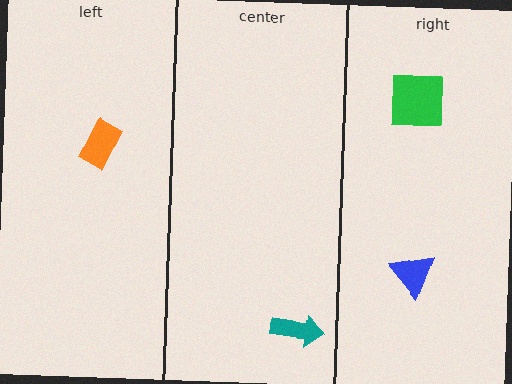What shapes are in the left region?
The orange rectangle.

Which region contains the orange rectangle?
The left region.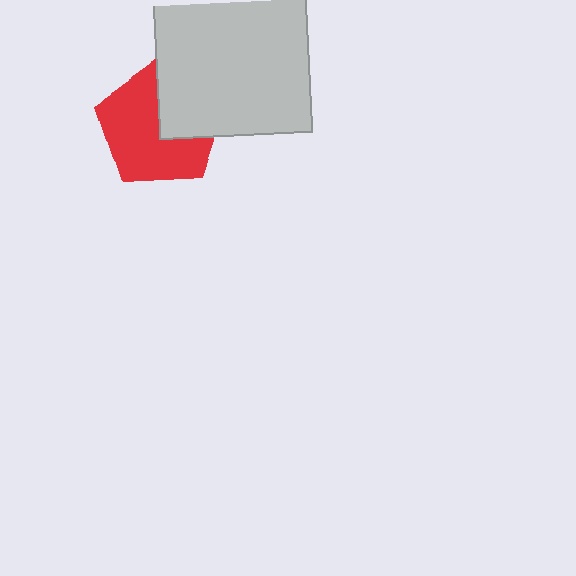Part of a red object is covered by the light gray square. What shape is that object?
It is a pentagon.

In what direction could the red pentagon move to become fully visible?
The red pentagon could move left. That would shift it out from behind the light gray square entirely.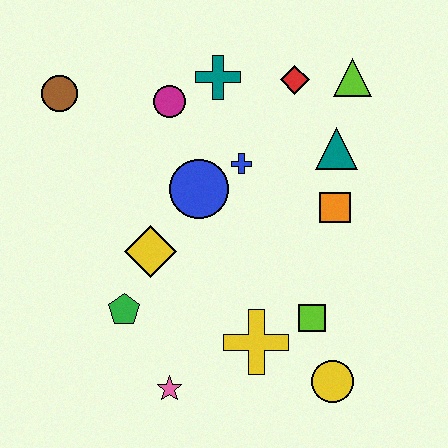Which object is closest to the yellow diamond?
The green pentagon is closest to the yellow diamond.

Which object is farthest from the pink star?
The lime triangle is farthest from the pink star.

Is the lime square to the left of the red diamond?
No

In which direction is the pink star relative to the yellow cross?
The pink star is to the left of the yellow cross.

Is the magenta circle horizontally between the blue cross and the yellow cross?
No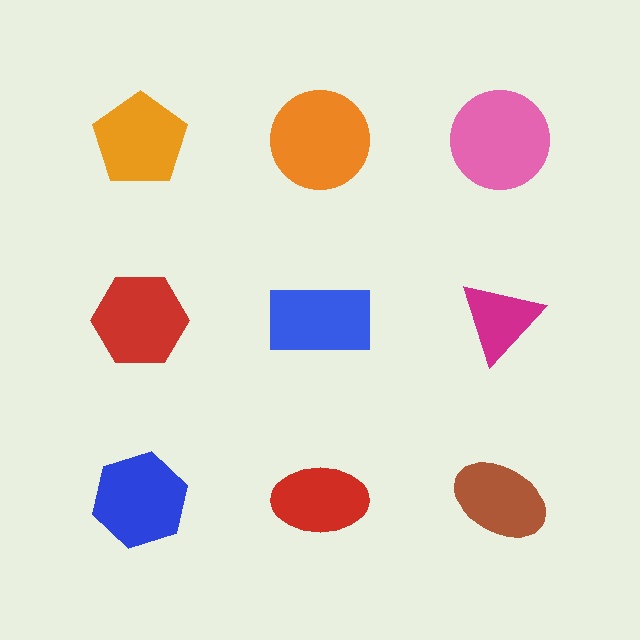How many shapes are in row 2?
3 shapes.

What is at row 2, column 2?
A blue rectangle.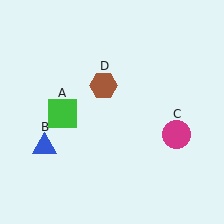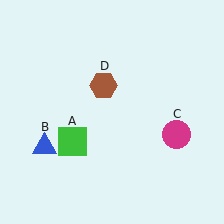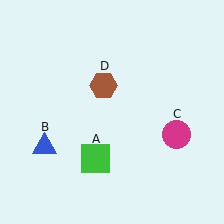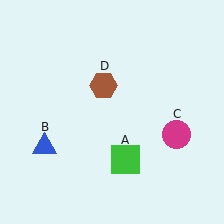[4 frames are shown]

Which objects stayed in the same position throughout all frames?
Blue triangle (object B) and magenta circle (object C) and brown hexagon (object D) remained stationary.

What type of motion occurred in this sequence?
The green square (object A) rotated counterclockwise around the center of the scene.